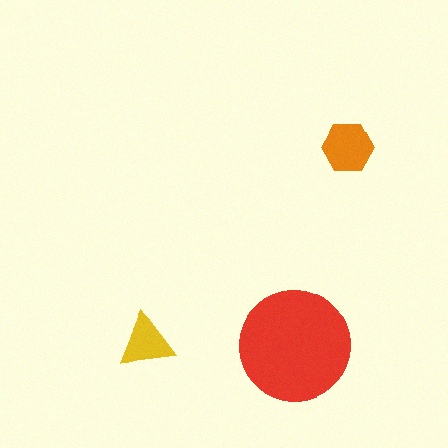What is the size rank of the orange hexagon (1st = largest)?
2nd.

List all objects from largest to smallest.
The red circle, the orange hexagon, the yellow triangle.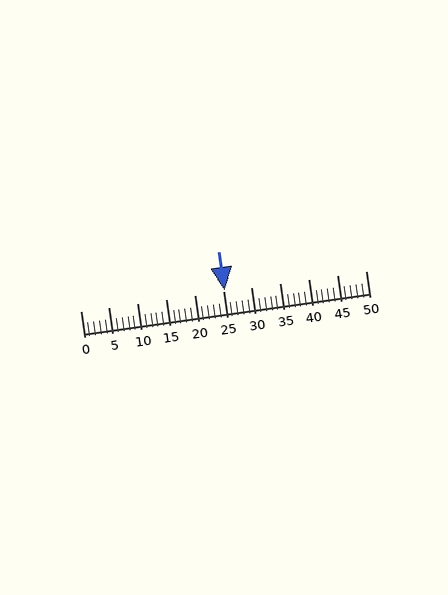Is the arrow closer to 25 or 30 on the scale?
The arrow is closer to 25.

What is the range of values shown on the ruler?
The ruler shows values from 0 to 50.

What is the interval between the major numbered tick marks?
The major tick marks are spaced 5 units apart.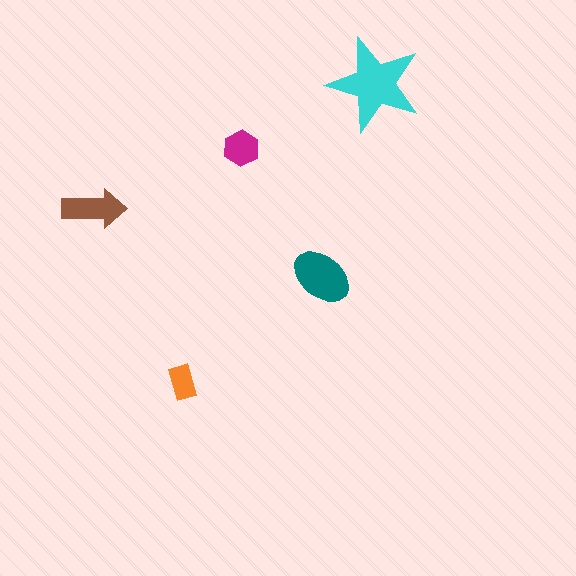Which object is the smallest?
The orange rectangle.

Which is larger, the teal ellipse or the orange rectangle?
The teal ellipse.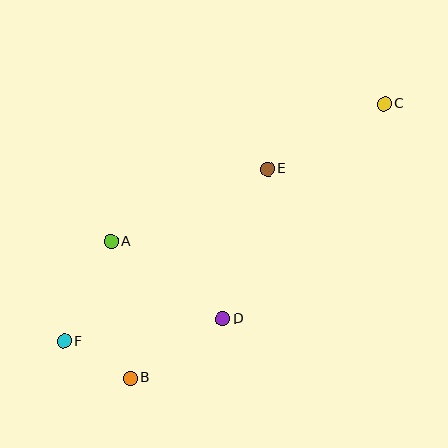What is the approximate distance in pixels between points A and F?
The distance between A and F is approximately 110 pixels.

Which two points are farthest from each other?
Points C and F are farthest from each other.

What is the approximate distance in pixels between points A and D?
The distance between A and D is approximately 136 pixels.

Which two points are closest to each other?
Points B and F are closest to each other.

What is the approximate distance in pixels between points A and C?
The distance between A and C is approximately 306 pixels.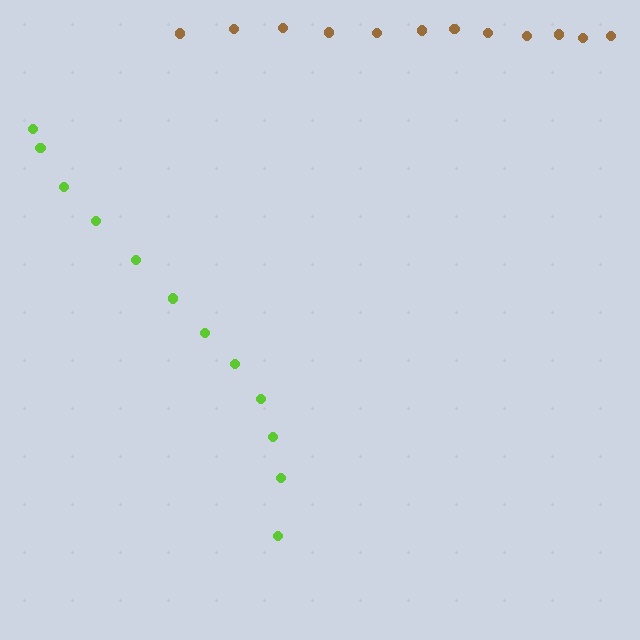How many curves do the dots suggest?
There are 2 distinct paths.